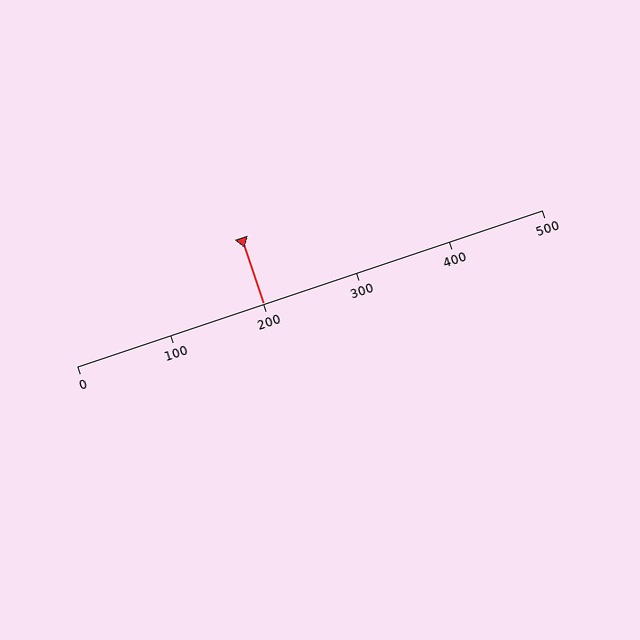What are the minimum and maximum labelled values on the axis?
The axis runs from 0 to 500.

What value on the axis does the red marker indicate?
The marker indicates approximately 200.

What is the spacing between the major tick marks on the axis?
The major ticks are spaced 100 apart.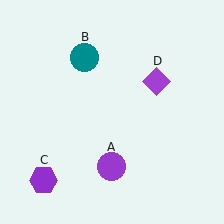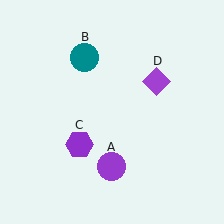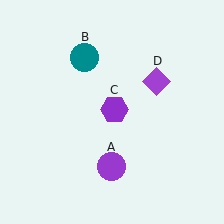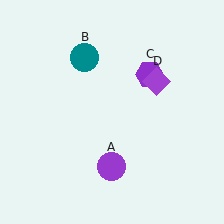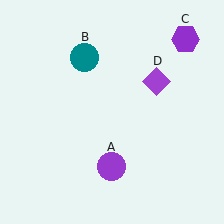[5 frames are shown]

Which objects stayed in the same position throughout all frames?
Purple circle (object A) and teal circle (object B) and purple diamond (object D) remained stationary.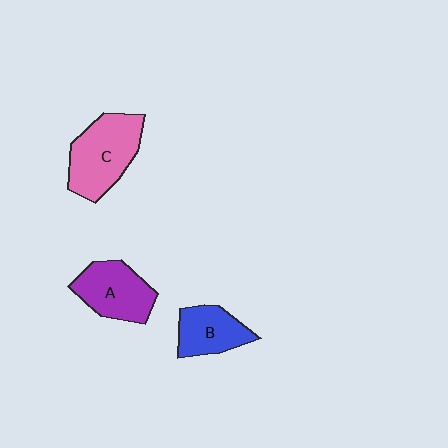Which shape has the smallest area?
Shape B (blue).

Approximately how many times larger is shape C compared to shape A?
Approximately 1.2 times.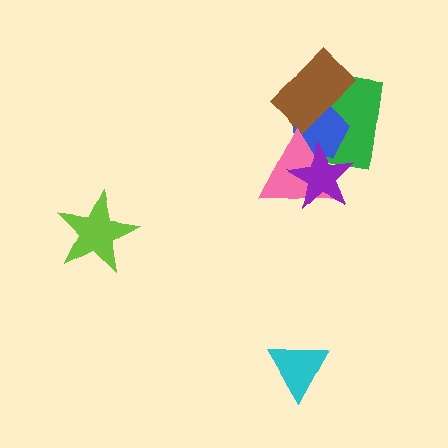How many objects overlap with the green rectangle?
4 objects overlap with the green rectangle.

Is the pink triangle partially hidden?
Yes, it is partially covered by another shape.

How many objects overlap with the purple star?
3 objects overlap with the purple star.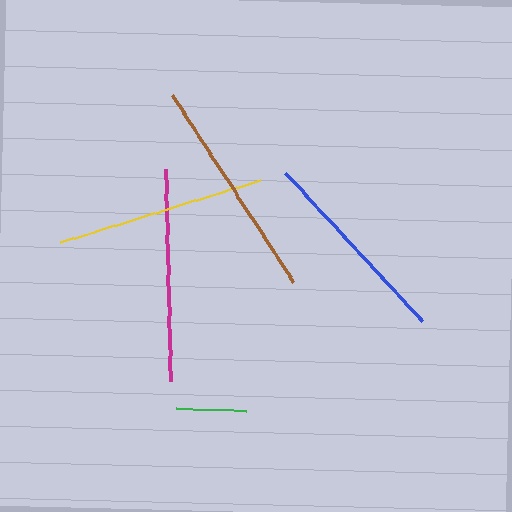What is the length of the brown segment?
The brown segment is approximately 223 pixels long.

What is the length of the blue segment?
The blue segment is approximately 202 pixels long.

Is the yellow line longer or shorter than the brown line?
The brown line is longer than the yellow line.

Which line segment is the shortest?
The green line is the shortest at approximately 70 pixels.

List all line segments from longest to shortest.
From longest to shortest: brown, magenta, yellow, blue, green.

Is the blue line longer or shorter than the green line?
The blue line is longer than the green line.